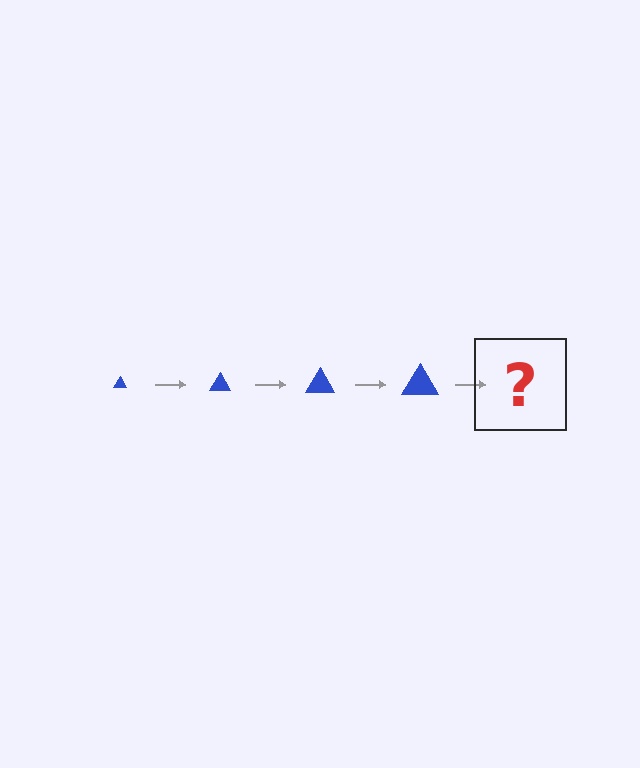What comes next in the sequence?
The next element should be a blue triangle, larger than the previous one.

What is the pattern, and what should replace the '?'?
The pattern is that the triangle gets progressively larger each step. The '?' should be a blue triangle, larger than the previous one.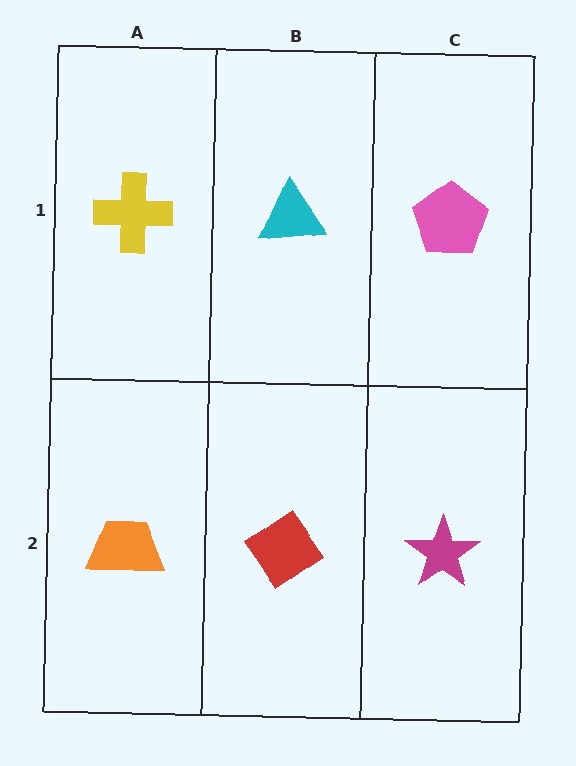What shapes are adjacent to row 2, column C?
A pink pentagon (row 1, column C), a red diamond (row 2, column B).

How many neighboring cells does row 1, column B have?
3.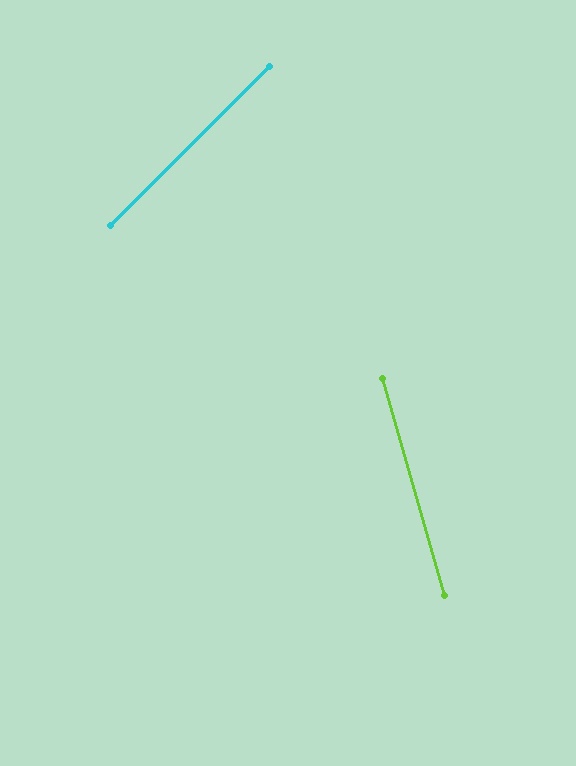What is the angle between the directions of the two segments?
Approximately 61 degrees.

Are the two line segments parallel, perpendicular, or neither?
Neither parallel nor perpendicular — they differ by about 61°.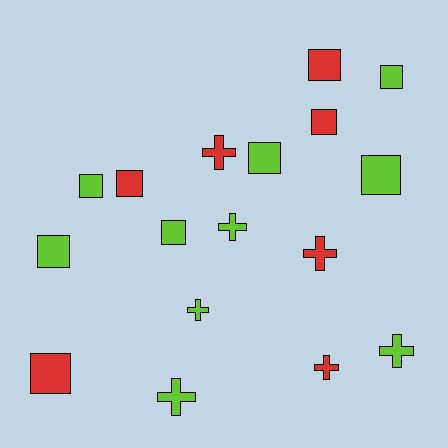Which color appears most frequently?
Lime, with 10 objects.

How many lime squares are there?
There are 6 lime squares.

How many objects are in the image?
There are 17 objects.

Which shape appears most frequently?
Square, with 10 objects.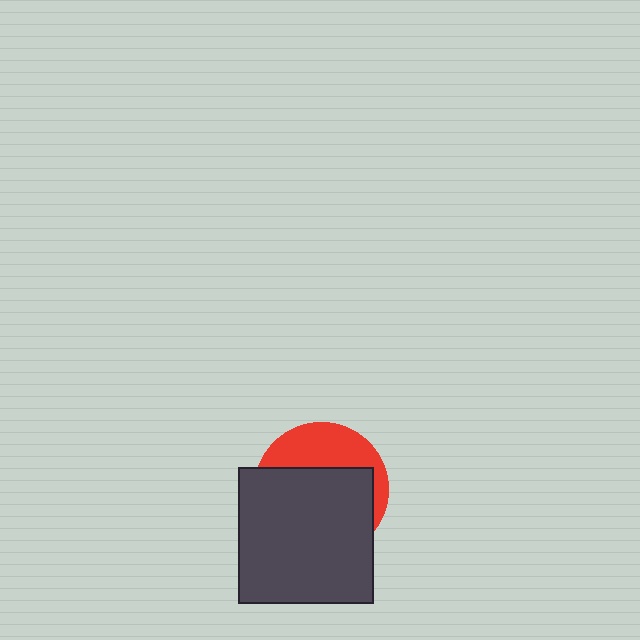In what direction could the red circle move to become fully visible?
The red circle could move up. That would shift it out from behind the dark gray rectangle entirely.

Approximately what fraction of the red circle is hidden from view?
Roughly 65% of the red circle is hidden behind the dark gray rectangle.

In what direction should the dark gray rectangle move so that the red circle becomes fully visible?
The dark gray rectangle should move down. That is the shortest direction to clear the overlap and leave the red circle fully visible.